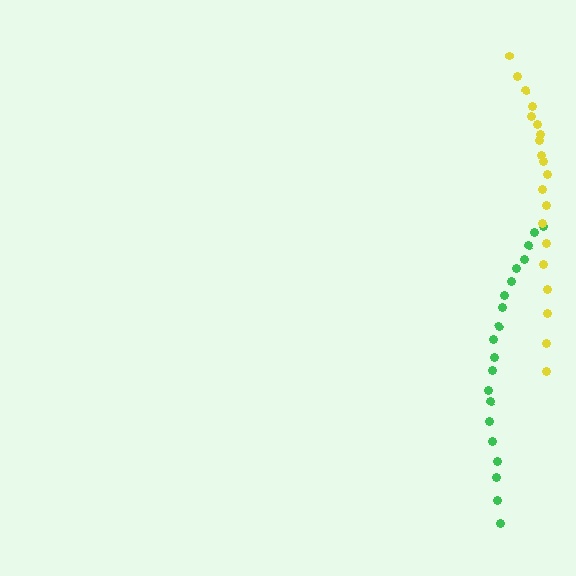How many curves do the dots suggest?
There are 2 distinct paths.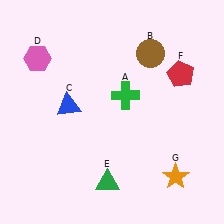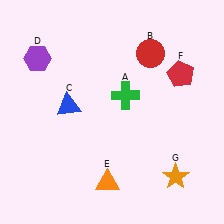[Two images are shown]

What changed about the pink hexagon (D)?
In Image 1, D is pink. In Image 2, it changed to purple.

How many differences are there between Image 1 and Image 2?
There are 3 differences between the two images.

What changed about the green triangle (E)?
In Image 1, E is green. In Image 2, it changed to orange.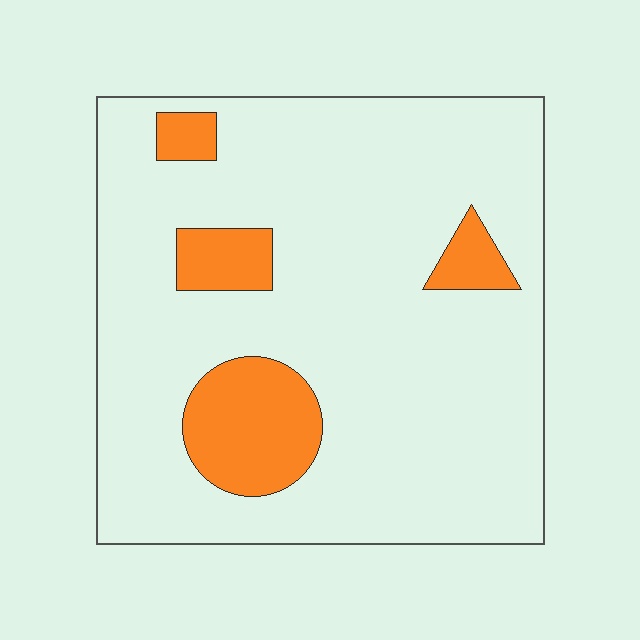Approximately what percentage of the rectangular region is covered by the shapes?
Approximately 15%.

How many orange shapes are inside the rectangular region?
4.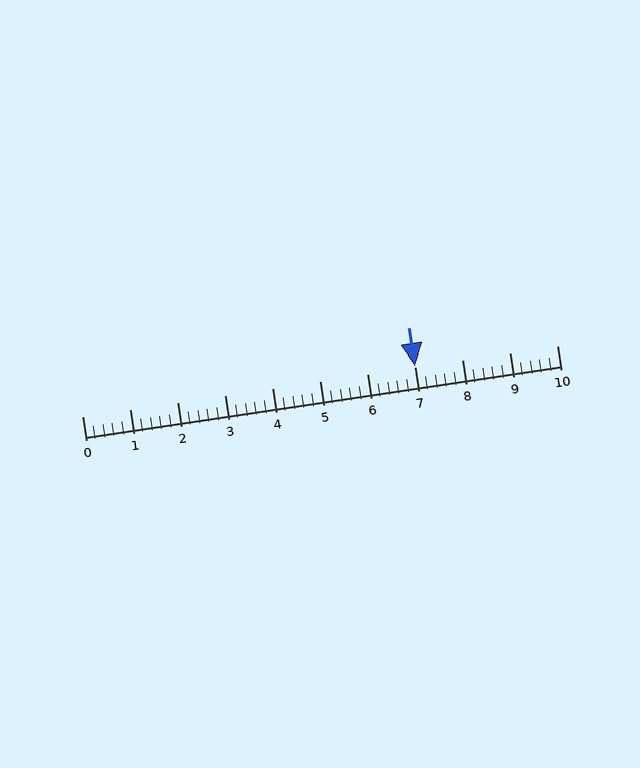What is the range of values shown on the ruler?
The ruler shows values from 0 to 10.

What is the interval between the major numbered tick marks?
The major tick marks are spaced 1 units apart.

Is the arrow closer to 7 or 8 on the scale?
The arrow is closer to 7.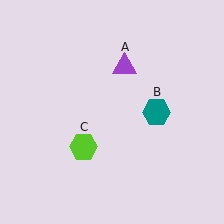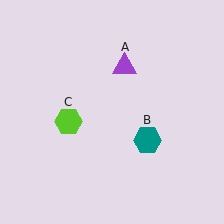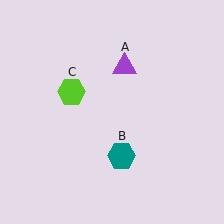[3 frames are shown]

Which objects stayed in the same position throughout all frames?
Purple triangle (object A) remained stationary.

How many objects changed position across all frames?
2 objects changed position: teal hexagon (object B), lime hexagon (object C).